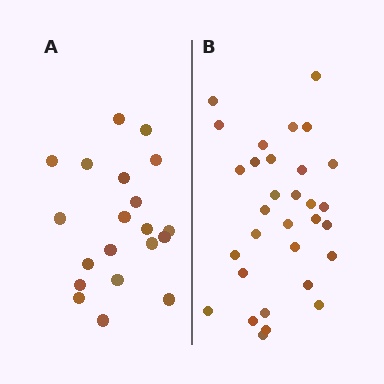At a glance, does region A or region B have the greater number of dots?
Region B (the right region) has more dots.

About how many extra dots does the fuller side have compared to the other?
Region B has roughly 12 or so more dots than region A.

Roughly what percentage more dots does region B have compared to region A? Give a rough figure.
About 55% more.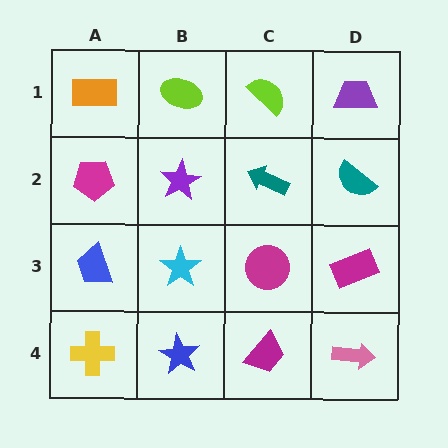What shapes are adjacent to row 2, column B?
A lime ellipse (row 1, column B), a cyan star (row 3, column B), a magenta pentagon (row 2, column A), a teal arrow (row 2, column C).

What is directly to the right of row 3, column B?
A magenta circle.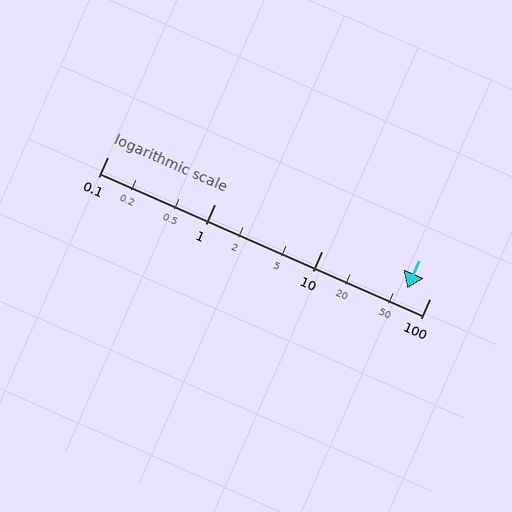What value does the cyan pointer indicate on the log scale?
The pointer indicates approximately 62.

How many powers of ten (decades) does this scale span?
The scale spans 3 decades, from 0.1 to 100.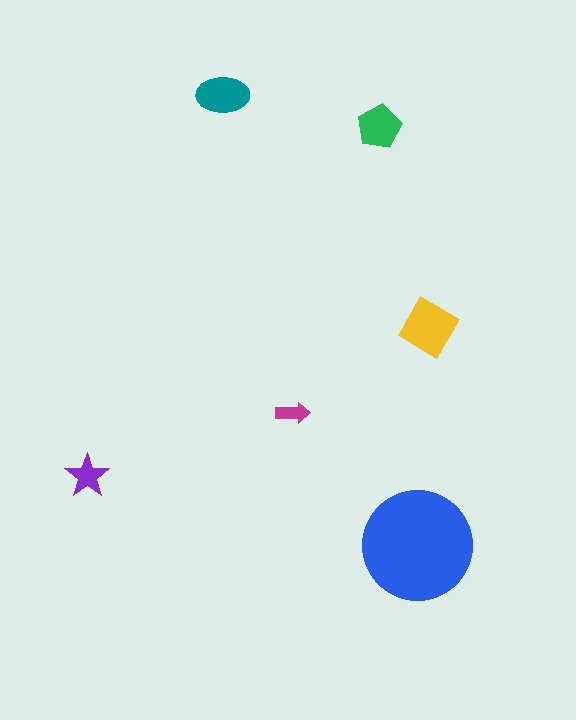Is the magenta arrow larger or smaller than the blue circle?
Smaller.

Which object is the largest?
The blue circle.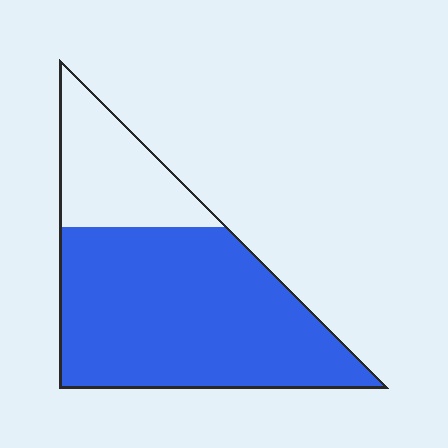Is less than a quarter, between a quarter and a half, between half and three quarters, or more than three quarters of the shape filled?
Between half and three quarters.